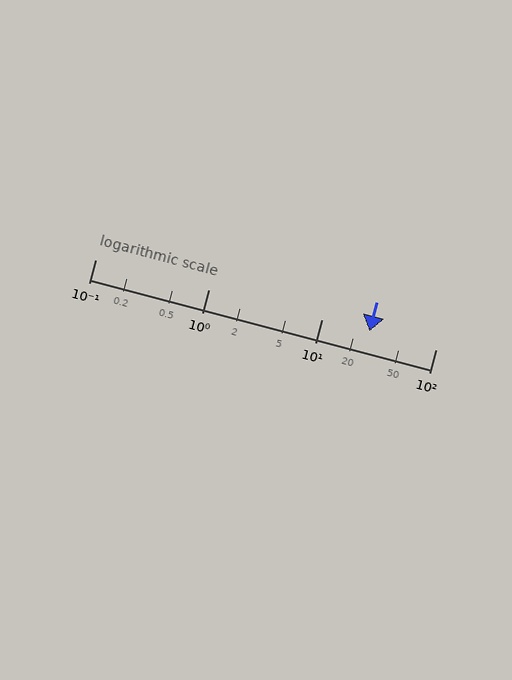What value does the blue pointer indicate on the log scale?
The pointer indicates approximately 26.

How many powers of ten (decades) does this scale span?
The scale spans 3 decades, from 0.1 to 100.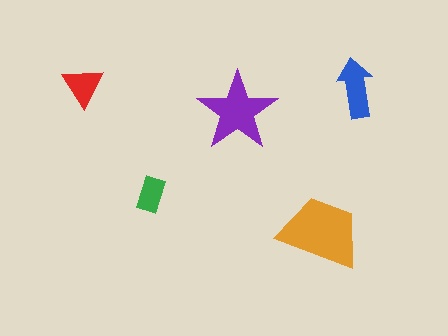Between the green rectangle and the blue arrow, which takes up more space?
The blue arrow.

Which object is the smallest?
The green rectangle.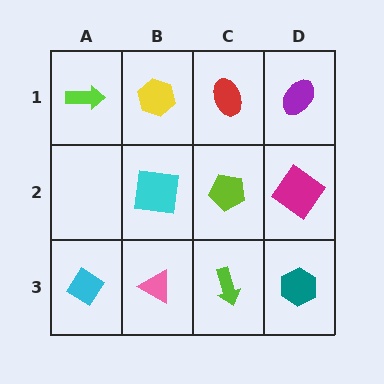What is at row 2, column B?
A cyan square.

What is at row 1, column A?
A lime arrow.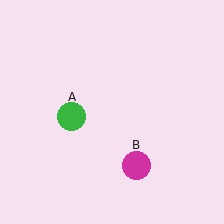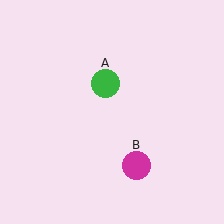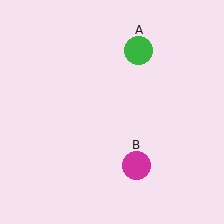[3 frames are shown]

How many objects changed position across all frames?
1 object changed position: green circle (object A).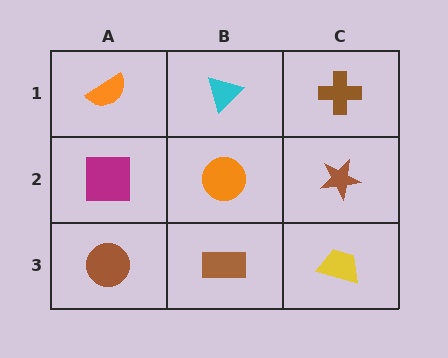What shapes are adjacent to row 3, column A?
A magenta square (row 2, column A), a brown rectangle (row 3, column B).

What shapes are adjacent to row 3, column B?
An orange circle (row 2, column B), a brown circle (row 3, column A), a yellow trapezoid (row 3, column C).